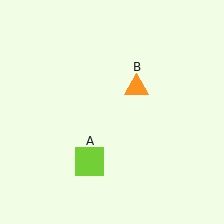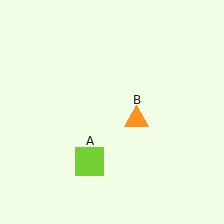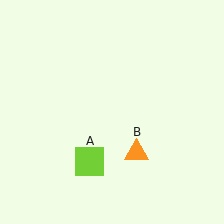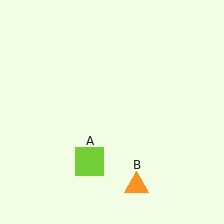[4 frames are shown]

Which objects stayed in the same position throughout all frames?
Lime square (object A) remained stationary.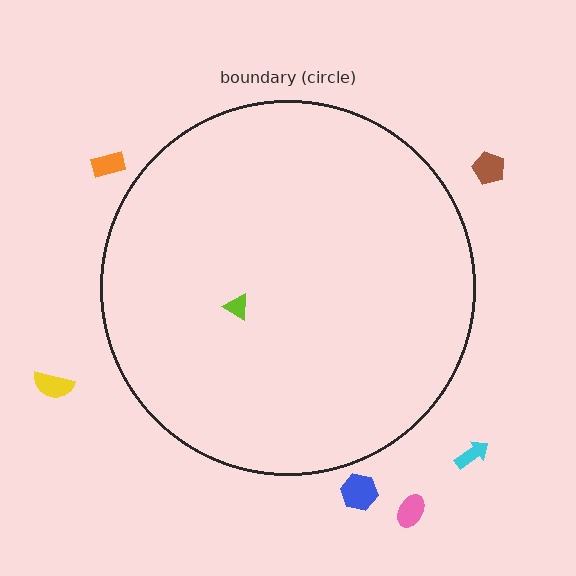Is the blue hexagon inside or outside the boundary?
Outside.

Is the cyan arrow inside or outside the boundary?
Outside.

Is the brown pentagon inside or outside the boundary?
Outside.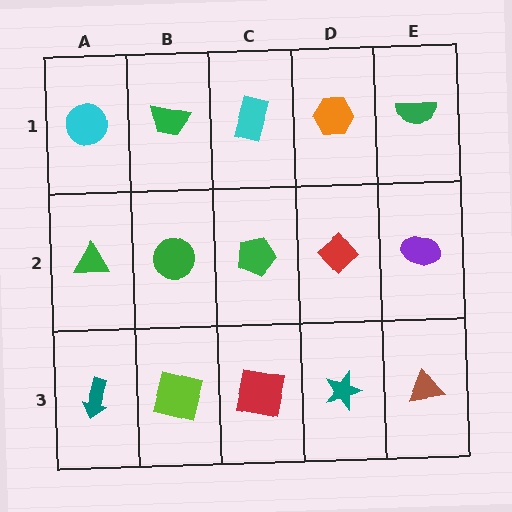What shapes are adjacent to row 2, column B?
A green trapezoid (row 1, column B), a lime square (row 3, column B), a green triangle (row 2, column A), a green pentagon (row 2, column C).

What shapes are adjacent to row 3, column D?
A red diamond (row 2, column D), a red square (row 3, column C), a brown triangle (row 3, column E).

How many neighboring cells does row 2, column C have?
4.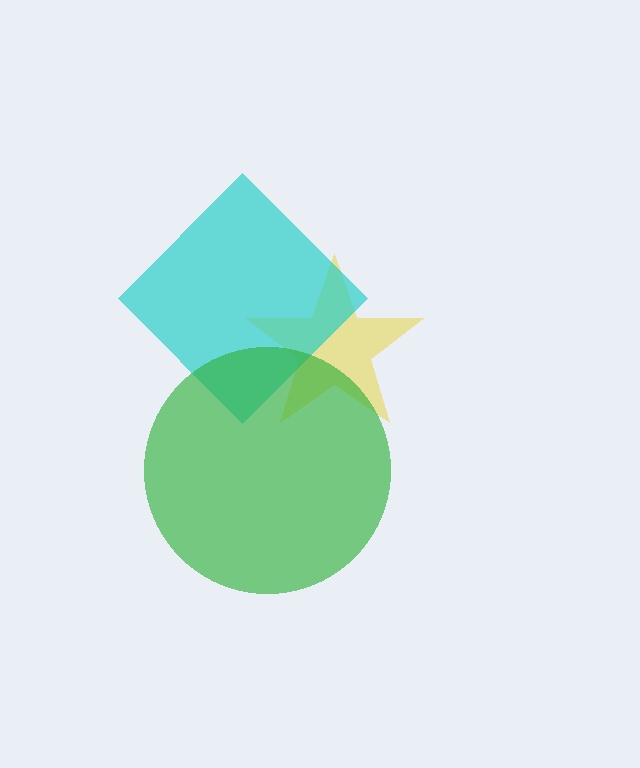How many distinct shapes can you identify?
There are 3 distinct shapes: a yellow star, a cyan diamond, a green circle.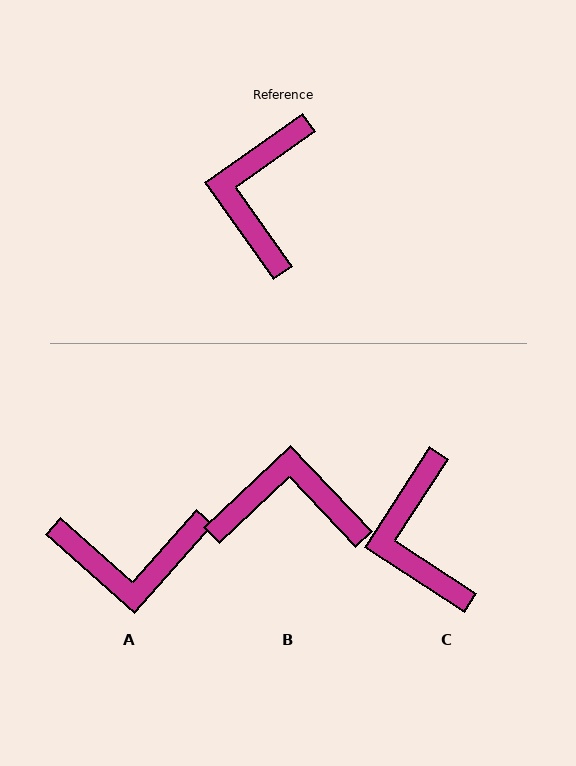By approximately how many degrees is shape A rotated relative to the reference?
Approximately 103 degrees counter-clockwise.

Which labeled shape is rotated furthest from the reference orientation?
A, about 103 degrees away.